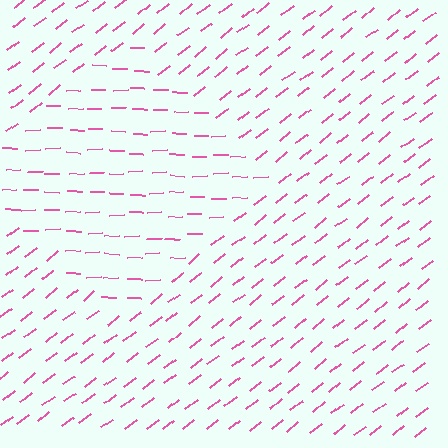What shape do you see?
I see a diamond.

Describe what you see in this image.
The image is filled with small pink line segments. A diamond region in the image has lines oriented differently from the surrounding lines, creating a visible texture boundary.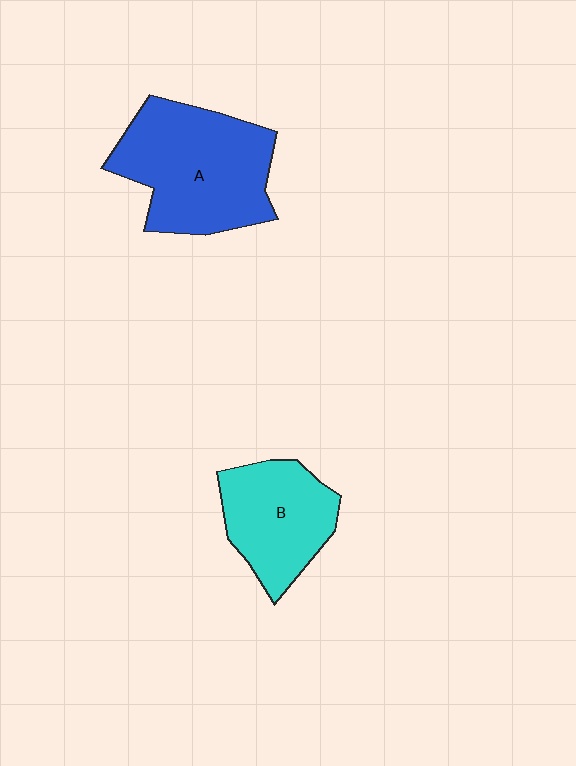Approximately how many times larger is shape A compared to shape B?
Approximately 1.5 times.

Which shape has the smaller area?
Shape B (cyan).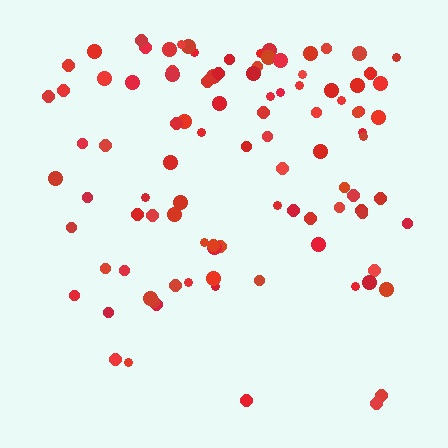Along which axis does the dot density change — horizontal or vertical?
Vertical.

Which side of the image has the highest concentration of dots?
The top.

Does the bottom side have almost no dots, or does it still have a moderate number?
Still a moderate number, just noticeably fewer than the top.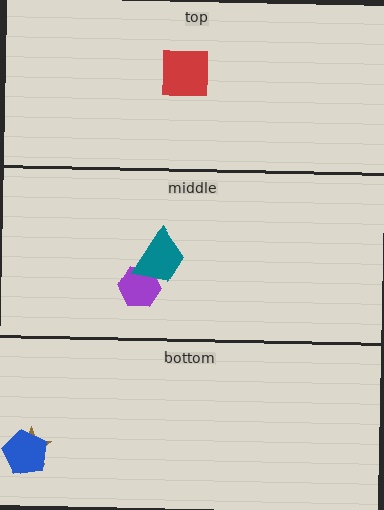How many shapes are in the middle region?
2.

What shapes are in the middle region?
The purple hexagon, the teal trapezoid.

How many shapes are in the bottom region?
2.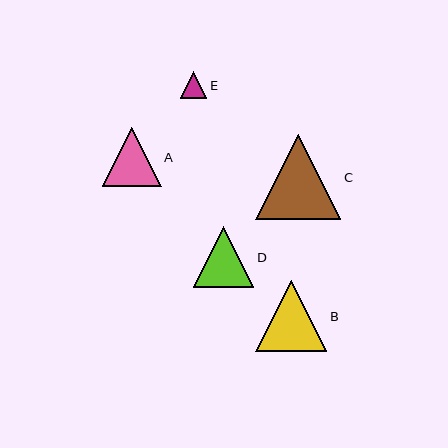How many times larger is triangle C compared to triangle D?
Triangle C is approximately 1.4 times the size of triangle D.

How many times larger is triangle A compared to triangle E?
Triangle A is approximately 2.2 times the size of triangle E.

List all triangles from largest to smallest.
From largest to smallest: C, B, D, A, E.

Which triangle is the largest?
Triangle C is the largest with a size of approximately 85 pixels.